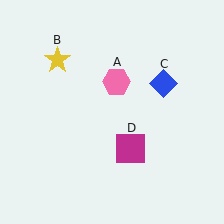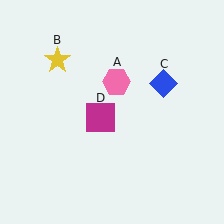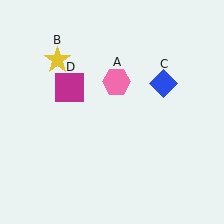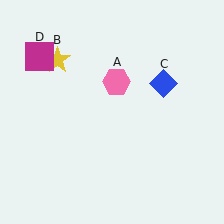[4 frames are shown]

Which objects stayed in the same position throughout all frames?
Pink hexagon (object A) and yellow star (object B) and blue diamond (object C) remained stationary.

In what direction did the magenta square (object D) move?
The magenta square (object D) moved up and to the left.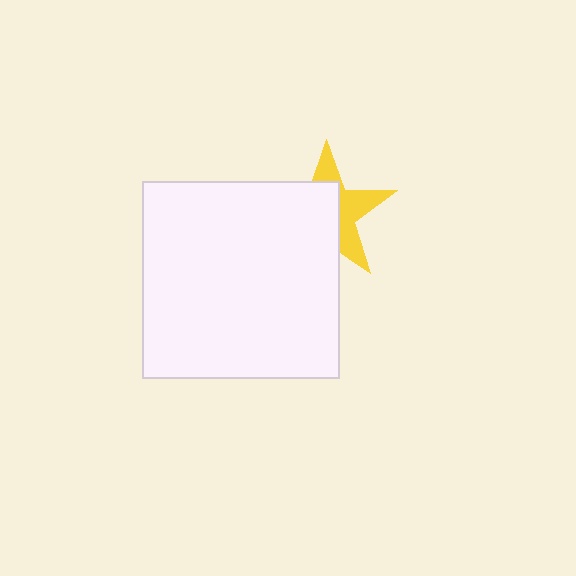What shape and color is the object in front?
The object in front is a white square.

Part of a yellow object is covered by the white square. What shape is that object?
It is a star.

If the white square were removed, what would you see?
You would see the complete yellow star.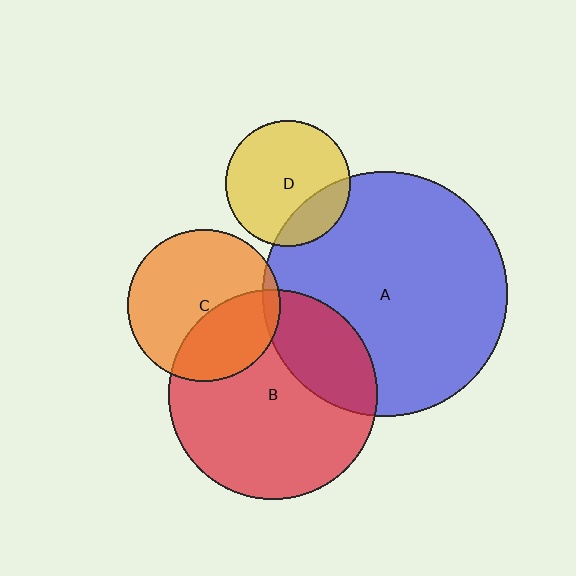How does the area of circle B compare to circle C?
Approximately 1.9 times.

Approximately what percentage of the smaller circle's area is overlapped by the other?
Approximately 20%.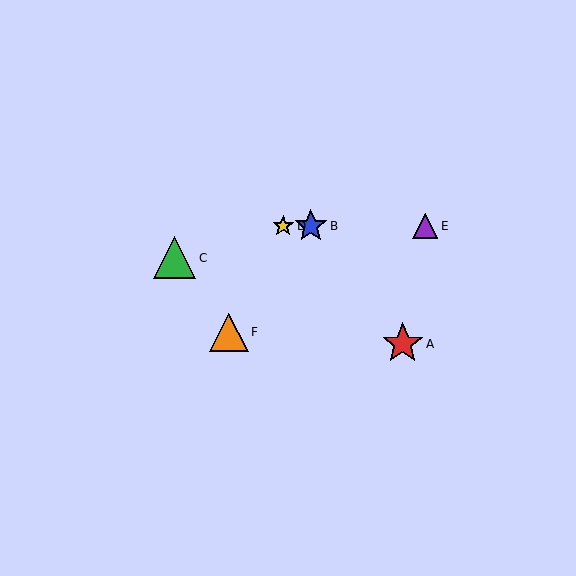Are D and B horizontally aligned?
Yes, both are at y≈226.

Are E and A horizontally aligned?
No, E is at y≈226 and A is at y≈344.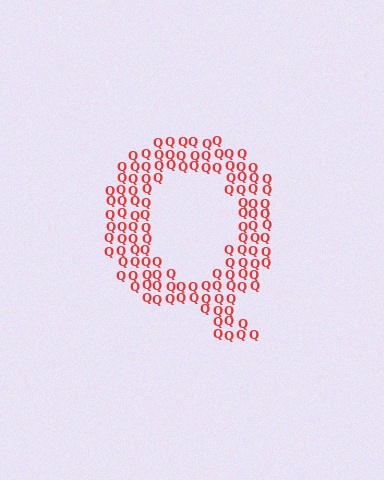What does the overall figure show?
The overall figure shows the letter Q.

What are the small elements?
The small elements are letter Q's.